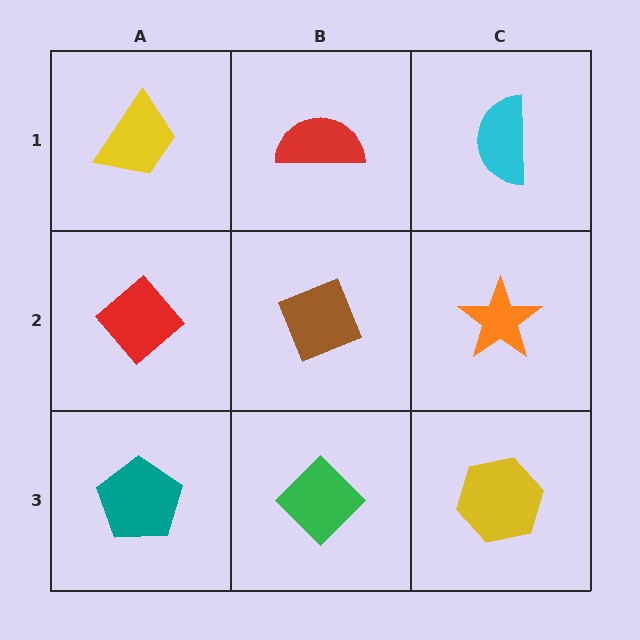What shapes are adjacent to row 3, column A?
A red diamond (row 2, column A), a green diamond (row 3, column B).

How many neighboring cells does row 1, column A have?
2.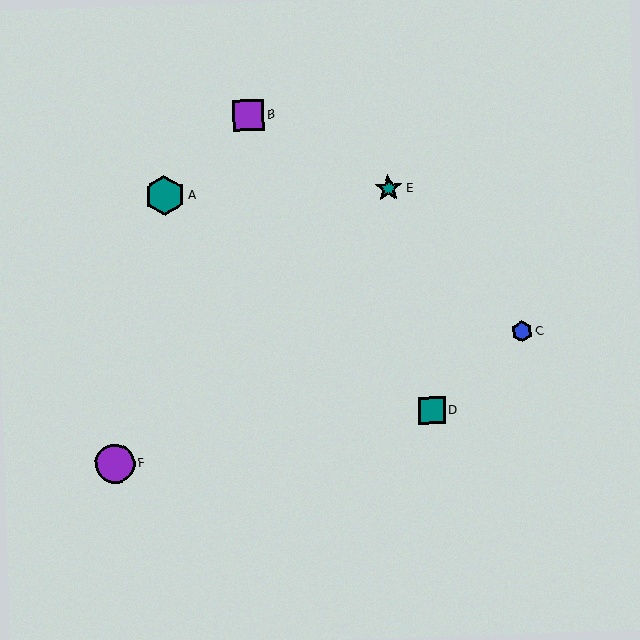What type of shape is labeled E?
Shape E is a teal star.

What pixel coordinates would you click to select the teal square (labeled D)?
Click at (432, 410) to select the teal square D.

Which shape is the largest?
The teal hexagon (labeled A) is the largest.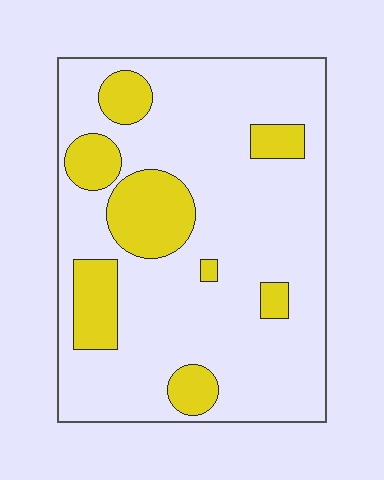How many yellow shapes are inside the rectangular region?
8.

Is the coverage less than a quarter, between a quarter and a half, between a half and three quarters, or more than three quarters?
Less than a quarter.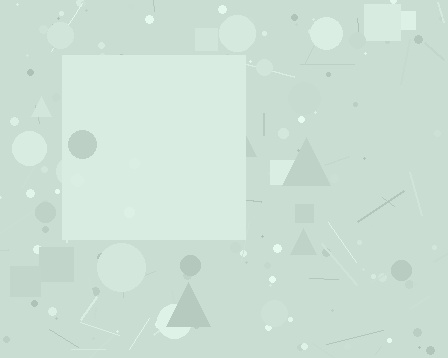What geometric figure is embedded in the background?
A square is embedded in the background.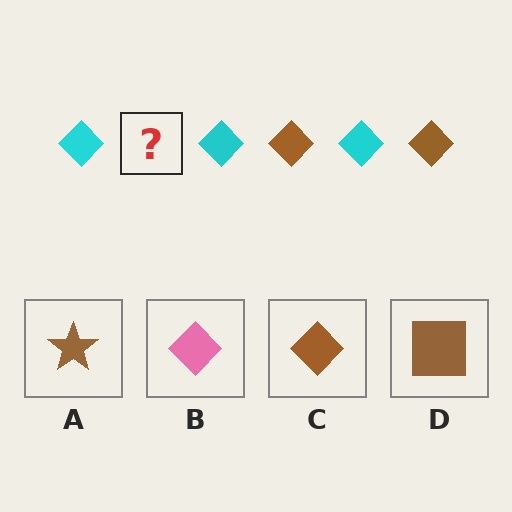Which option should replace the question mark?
Option C.